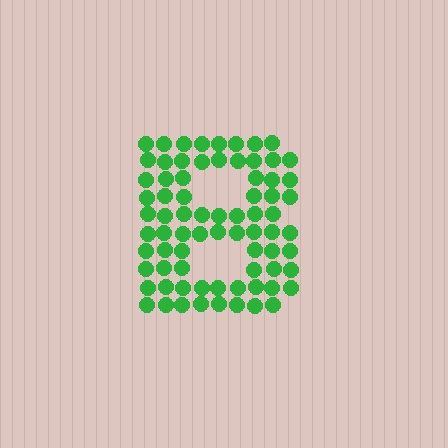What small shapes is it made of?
It is made of small circles.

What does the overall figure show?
The overall figure shows the letter B.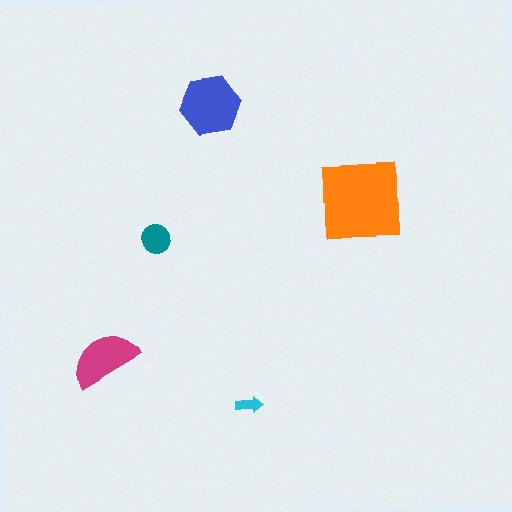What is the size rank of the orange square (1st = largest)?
1st.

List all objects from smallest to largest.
The cyan arrow, the teal circle, the magenta semicircle, the blue hexagon, the orange square.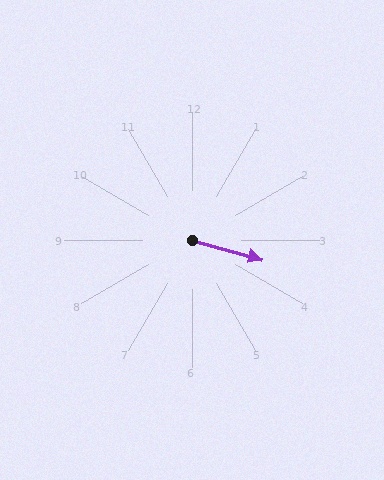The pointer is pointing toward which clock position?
Roughly 4 o'clock.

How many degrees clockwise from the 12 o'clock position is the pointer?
Approximately 106 degrees.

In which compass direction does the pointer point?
East.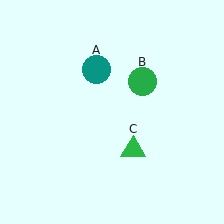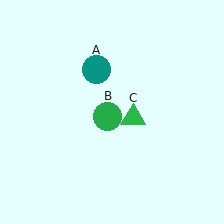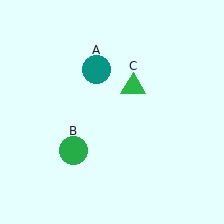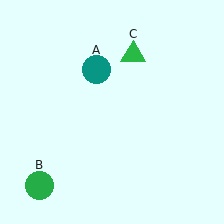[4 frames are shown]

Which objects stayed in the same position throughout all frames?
Teal circle (object A) remained stationary.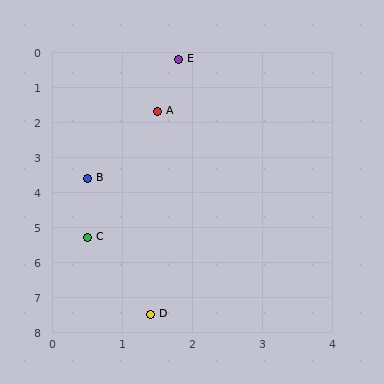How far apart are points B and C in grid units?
Points B and C are about 1.7 grid units apart.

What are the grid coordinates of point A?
Point A is at approximately (1.5, 1.7).